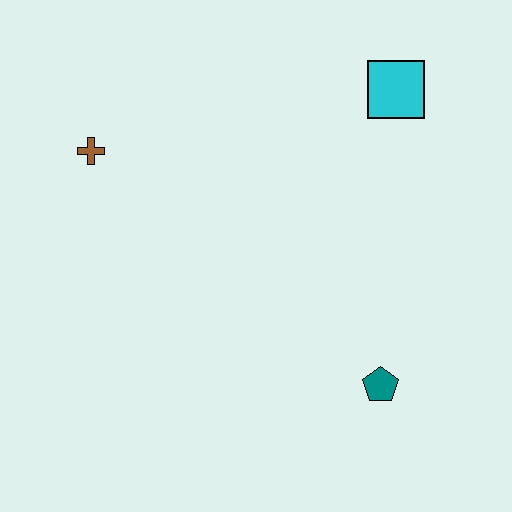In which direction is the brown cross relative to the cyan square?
The brown cross is to the left of the cyan square.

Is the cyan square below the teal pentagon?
No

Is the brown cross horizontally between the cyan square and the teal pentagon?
No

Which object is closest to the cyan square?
The teal pentagon is closest to the cyan square.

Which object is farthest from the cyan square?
The brown cross is farthest from the cyan square.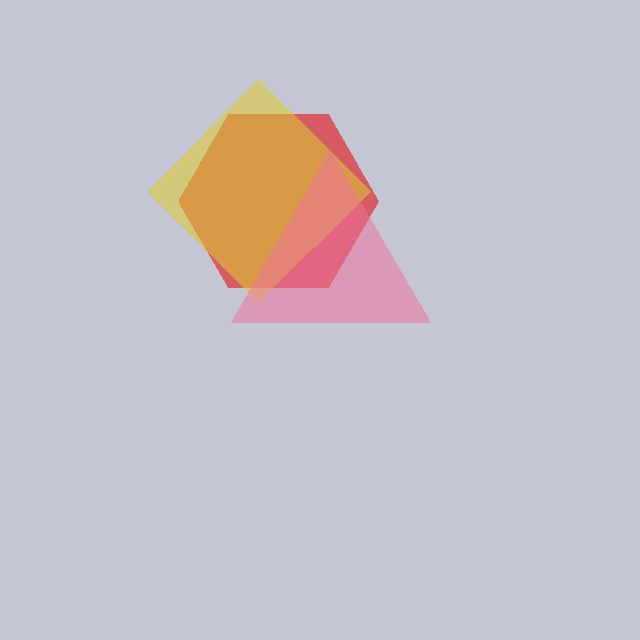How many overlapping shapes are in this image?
There are 3 overlapping shapes in the image.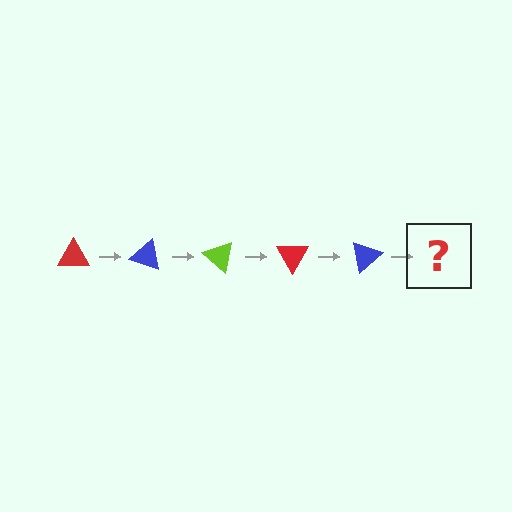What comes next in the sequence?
The next element should be a lime triangle, rotated 100 degrees from the start.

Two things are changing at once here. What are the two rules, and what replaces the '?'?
The two rules are that it rotates 20 degrees each step and the color cycles through red, blue, and lime. The '?' should be a lime triangle, rotated 100 degrees from the start.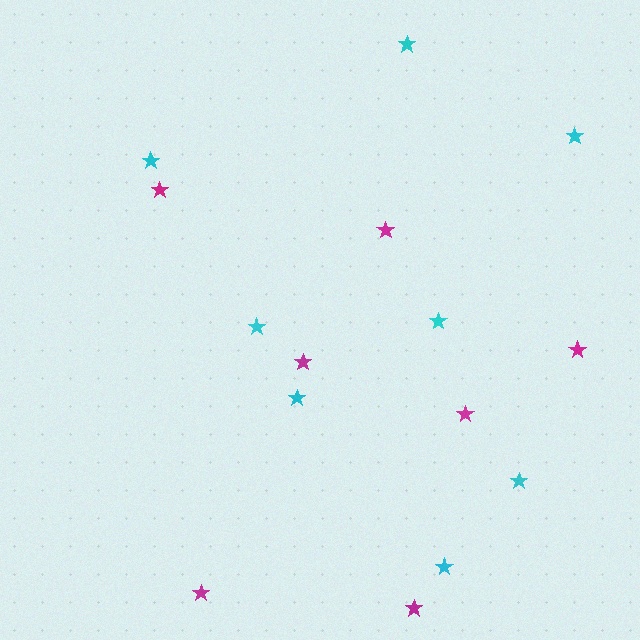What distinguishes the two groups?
There are 2 groups: one group of magenta stars (7) and one group of cyan stars (8).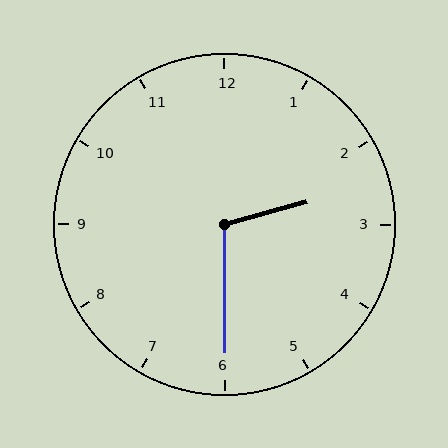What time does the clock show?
2:30.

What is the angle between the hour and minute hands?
Approximately 105 degrees.